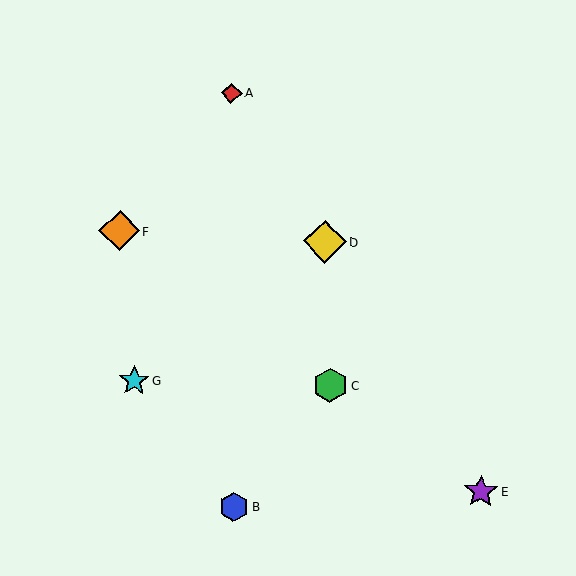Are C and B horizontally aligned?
No, C is at y≈385 and B is at y≈506.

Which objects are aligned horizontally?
Objects C, G are aligned horizontally.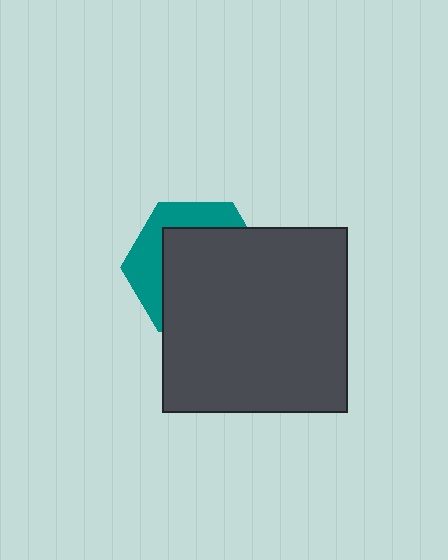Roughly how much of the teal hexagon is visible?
A small part of it is visible (roughly 34%).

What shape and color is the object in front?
The object in front is a dark gray square.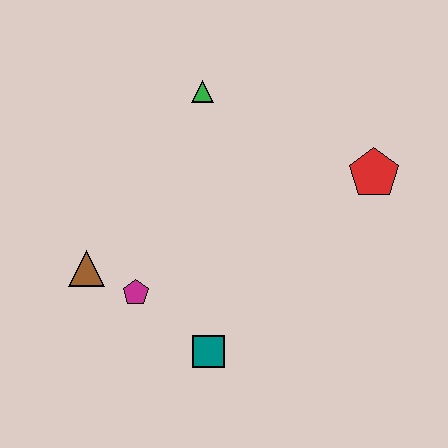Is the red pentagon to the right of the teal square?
Yes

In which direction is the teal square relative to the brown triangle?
The teal square is to the right of the brown triangle.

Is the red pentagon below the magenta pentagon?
No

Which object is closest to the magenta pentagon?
The brown triangle is closest to the magenta pentagon.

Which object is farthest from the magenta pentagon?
The red pentagon is farthest from the magenta pentagon.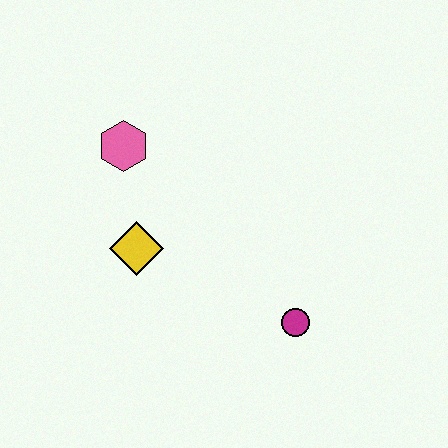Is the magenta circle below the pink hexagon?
Yes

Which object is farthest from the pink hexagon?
The magenta circle is farthest from the pink hexagon.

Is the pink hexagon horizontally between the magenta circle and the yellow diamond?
No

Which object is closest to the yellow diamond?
The pink hexagon is closest to the yellow diamond.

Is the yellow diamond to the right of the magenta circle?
No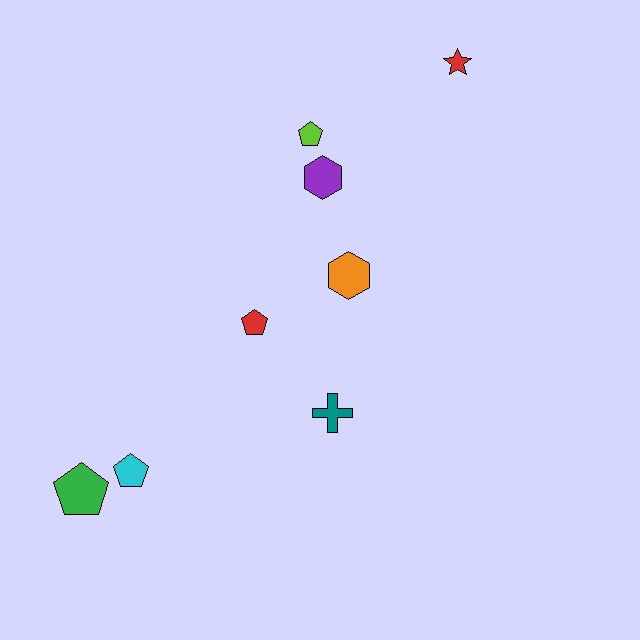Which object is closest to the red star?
The lime pentagon is closest to the red star.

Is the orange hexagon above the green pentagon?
Yes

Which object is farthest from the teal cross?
The red star is farthest from the teal cross.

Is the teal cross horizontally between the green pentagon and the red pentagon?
No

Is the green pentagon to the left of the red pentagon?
Yes